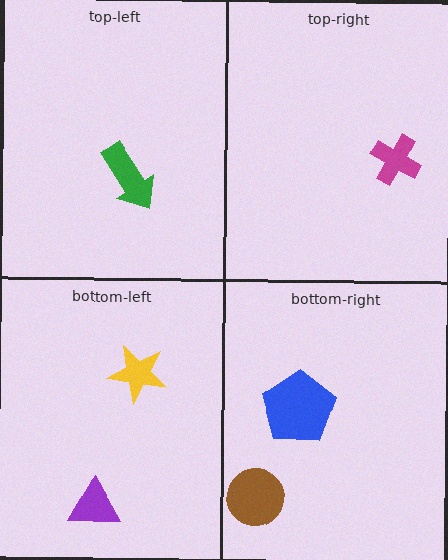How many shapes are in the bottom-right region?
2.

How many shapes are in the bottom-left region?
2.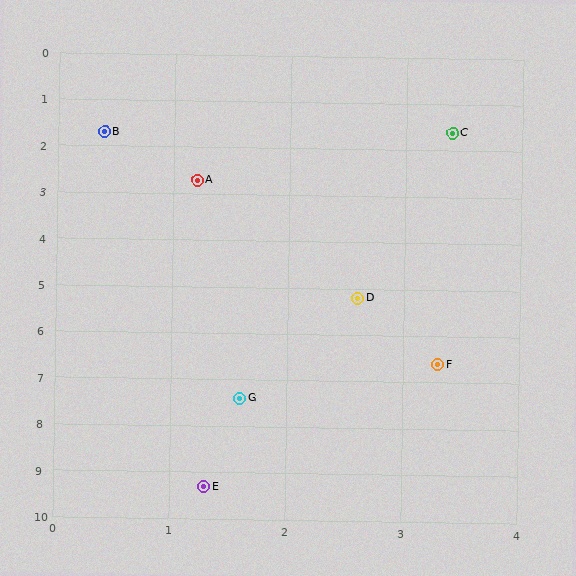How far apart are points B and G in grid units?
Points B and G are about 5.8 grid units apart.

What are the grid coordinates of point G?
Point G is at approximately (1.6, 7.4).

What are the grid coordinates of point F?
Point F is at approximately (3.3, 6.6).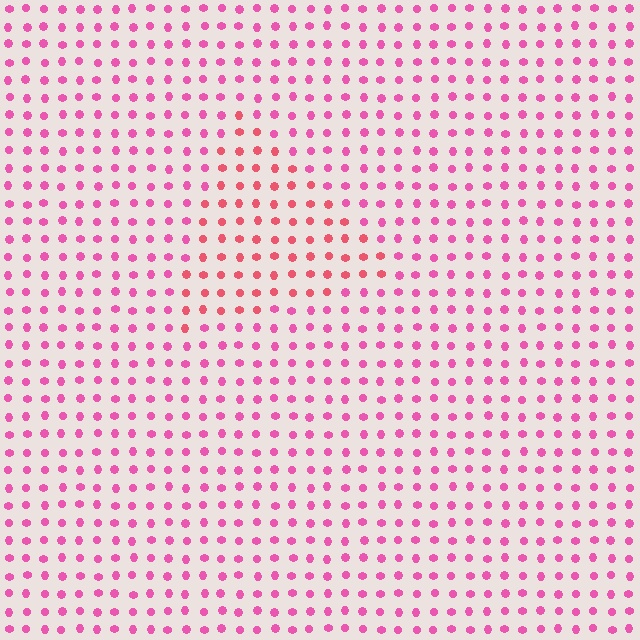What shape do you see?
I see a triangle.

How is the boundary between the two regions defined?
The boundary is defined purely by a slight shift in hue (about 27 degrees). Spacing, size, and orientation are identical on both sides.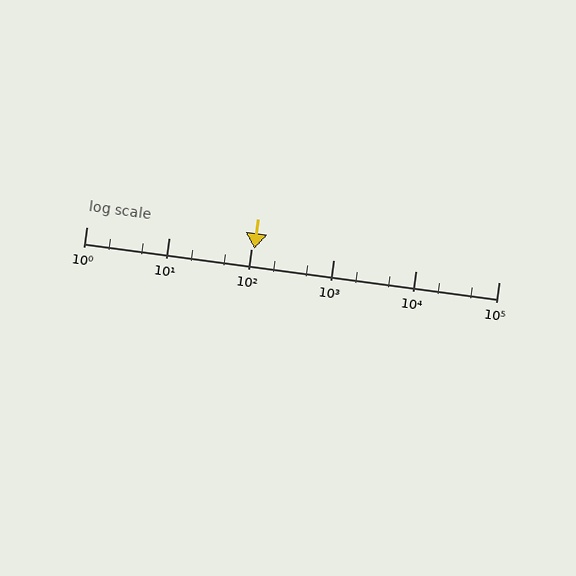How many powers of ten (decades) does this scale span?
The scale spans 5 decades, from 1 to 100000.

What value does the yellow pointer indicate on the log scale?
The pointer indicates approximately 110.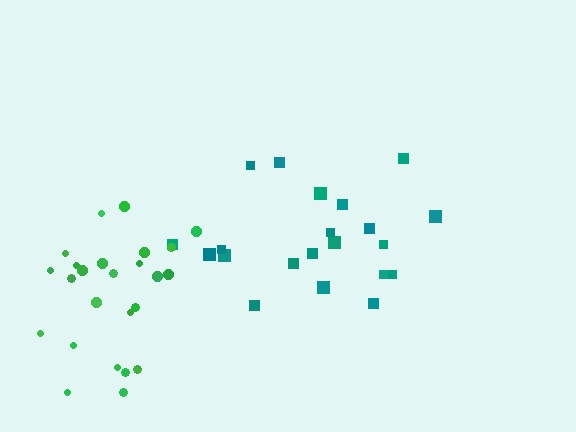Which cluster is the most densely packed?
Green.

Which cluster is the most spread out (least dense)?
Teal.